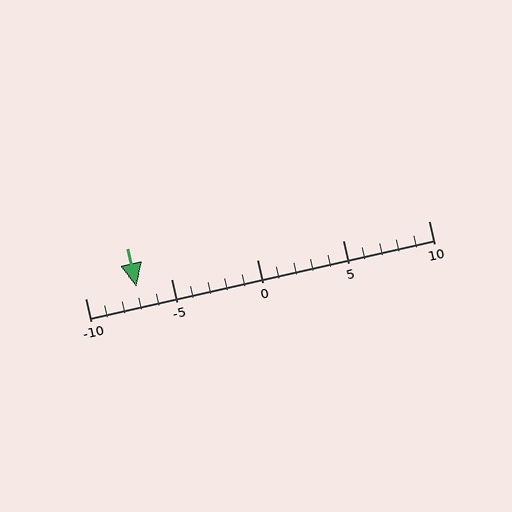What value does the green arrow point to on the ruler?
The green arrow points to approximately -7.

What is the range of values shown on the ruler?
The ruler shows values from -10 to 10.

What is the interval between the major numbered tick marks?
The major tick marks are spaced 5 units apart.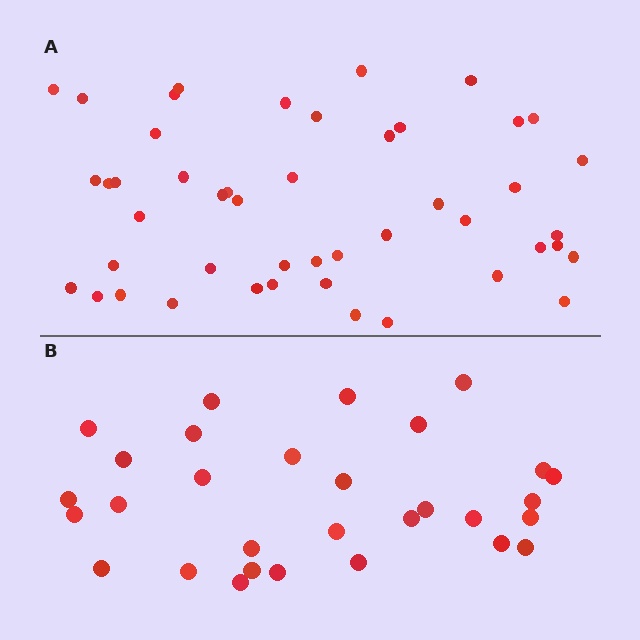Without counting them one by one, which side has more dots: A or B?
Region A (the top region) has more dots.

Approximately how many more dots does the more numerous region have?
Region A has approximately 15 more dots than region B.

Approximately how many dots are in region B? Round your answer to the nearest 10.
About 30 dots.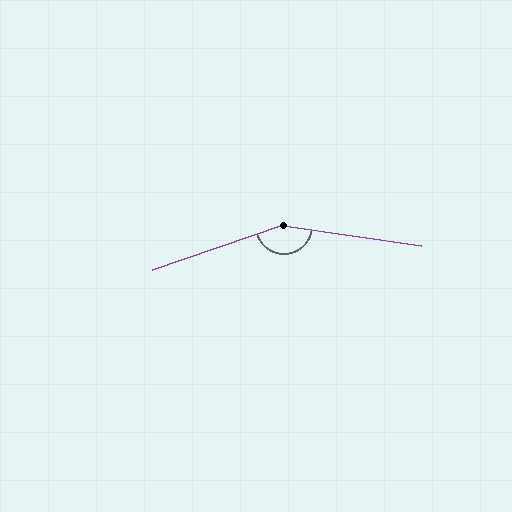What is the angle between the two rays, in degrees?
Approximately 153 degrees.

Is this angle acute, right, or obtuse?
It is obtuse.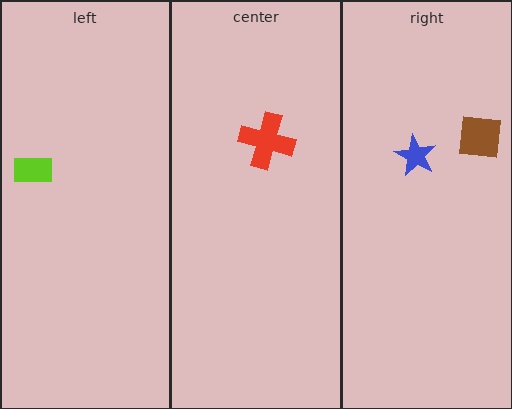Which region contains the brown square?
The right region.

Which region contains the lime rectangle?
The left region.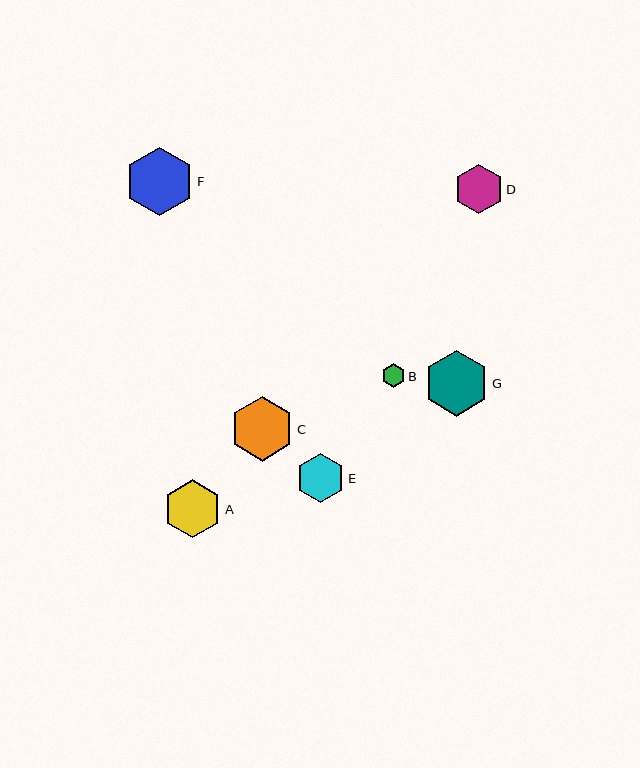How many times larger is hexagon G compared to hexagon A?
Hexagon G is approximately 1.1 times the size of hexagon A.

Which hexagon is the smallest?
Hexagon B is the smallest with a size of approximately 23 pixels.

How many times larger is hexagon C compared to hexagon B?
Hexagon C is approximately 2.8 times the size of hexagon B.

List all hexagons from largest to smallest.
From largest to smallest: F, G, C, A, E, D, B.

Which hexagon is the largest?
Hexagon F is the largest with a size of approximately 69 pixels.